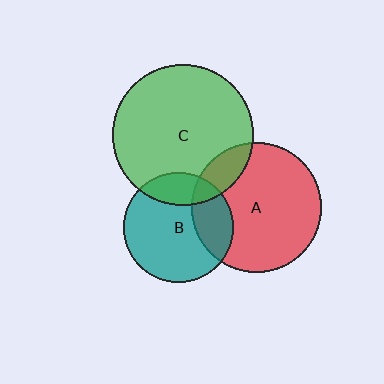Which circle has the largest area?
Circle C (green).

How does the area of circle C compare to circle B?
Approximately 1.6 times.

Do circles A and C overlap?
Yes.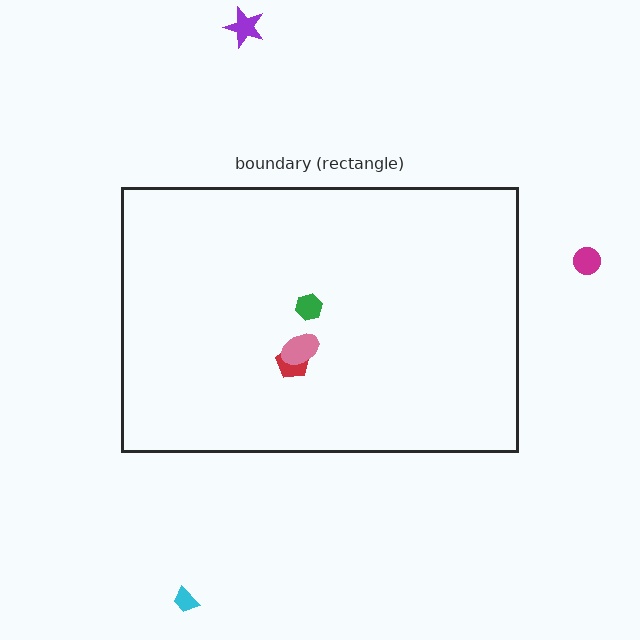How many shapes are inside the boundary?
3 inside, 3 outside.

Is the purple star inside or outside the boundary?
Outside.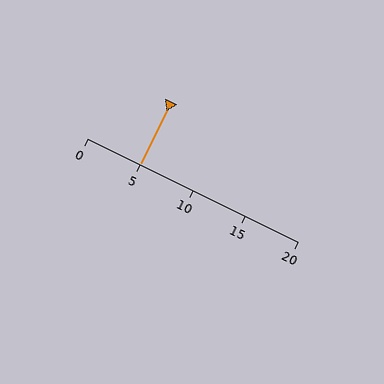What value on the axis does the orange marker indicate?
The marker indicates approximately 5.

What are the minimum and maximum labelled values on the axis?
The axis runs from 0 to 20.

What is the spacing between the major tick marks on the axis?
The major ticks are spaced 5 apart.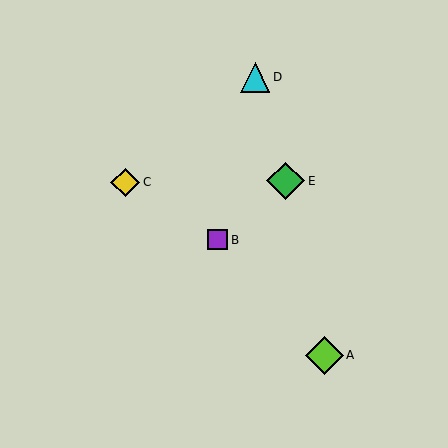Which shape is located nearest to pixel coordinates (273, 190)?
The green diamond (labeled E) at (286, 181) is nearest to that location.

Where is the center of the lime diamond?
The center of the lime diamond is at (324, 356).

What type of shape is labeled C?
Shape C is a yellow diamond.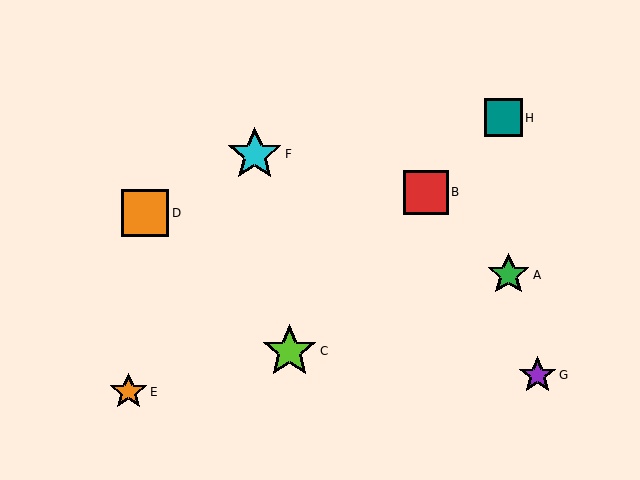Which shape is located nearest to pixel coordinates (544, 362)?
The purple star (labeled G) at (537, 375) is nearest to that location.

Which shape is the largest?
The cyan star (labeled F) is the largest.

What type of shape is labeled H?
Shape H is a teal square.